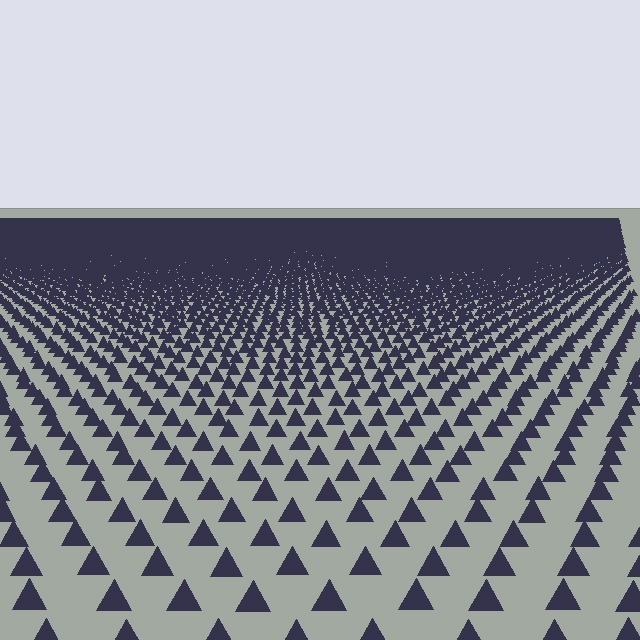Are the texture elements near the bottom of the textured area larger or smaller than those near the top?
Larger. Near the bottom, elements are closer to the viewer and appear at a bigger on-screen size.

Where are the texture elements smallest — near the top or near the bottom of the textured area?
Near the top.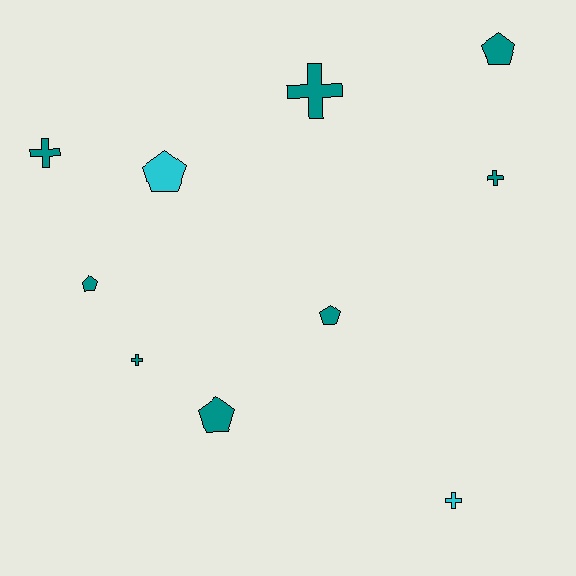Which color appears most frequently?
Teal, with 8 objects.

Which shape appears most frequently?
Pentagon, with 5 objects.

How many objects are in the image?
There are 10 objects.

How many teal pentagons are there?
There are 4 teal pentagons.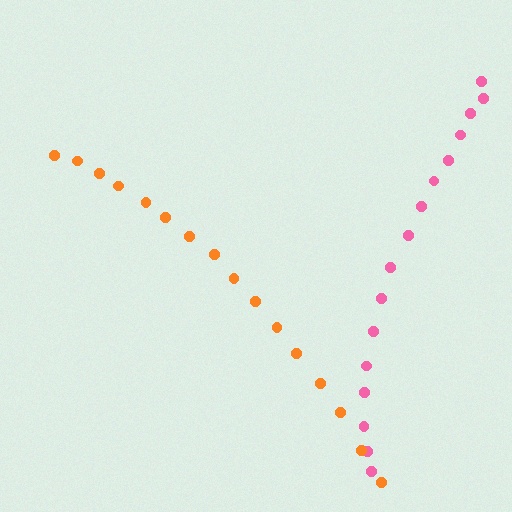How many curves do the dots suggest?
There are 2 distinct paths.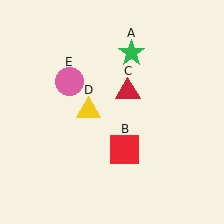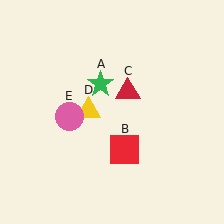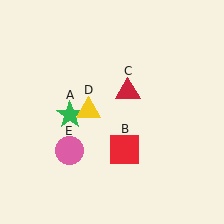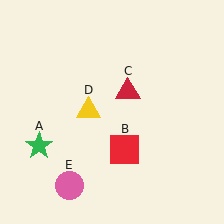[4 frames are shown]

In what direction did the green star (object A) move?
The green star (object A) moved down and to the left.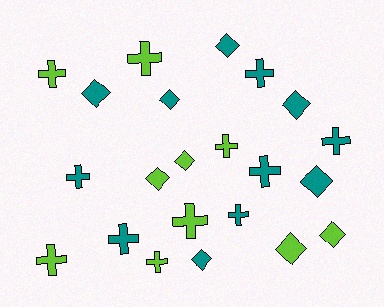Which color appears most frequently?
Teal, with 12 objects.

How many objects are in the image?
There are 22 objects.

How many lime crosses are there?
There are 6 lime crosses.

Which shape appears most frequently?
Cross, with 12 objects.